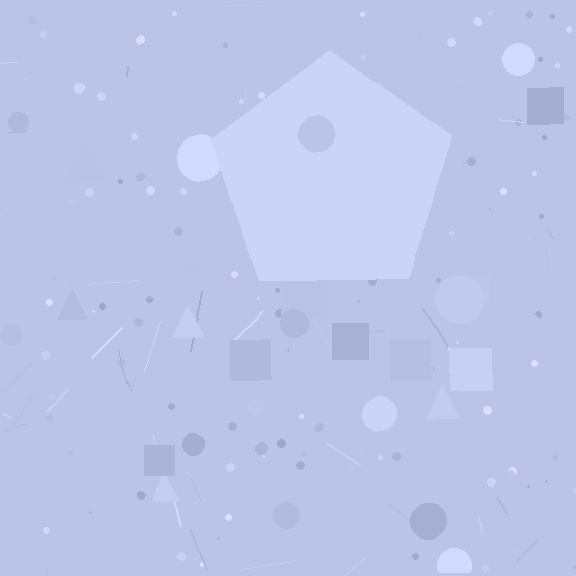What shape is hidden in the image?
A pentagon is hidden in the image.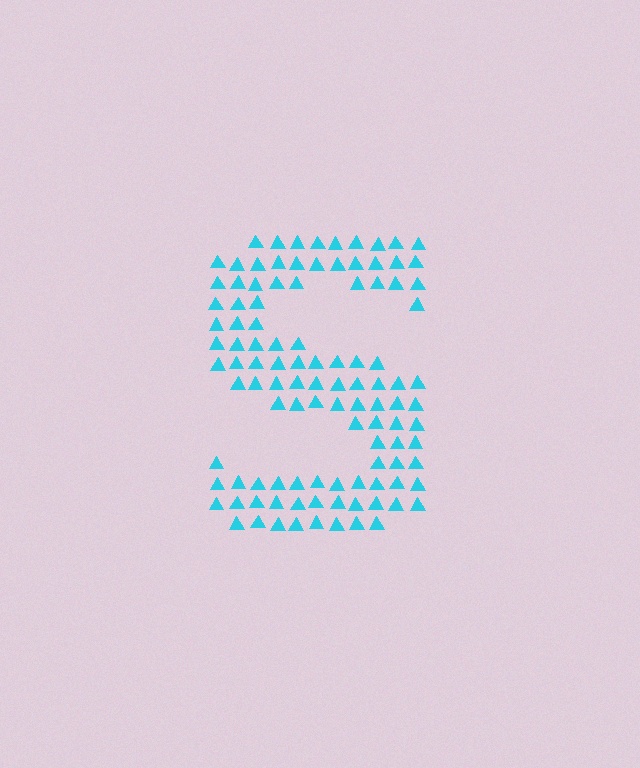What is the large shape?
The large shape is the letter S.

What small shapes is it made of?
It is made of small triangles.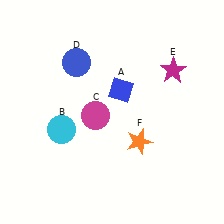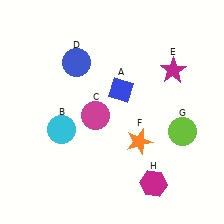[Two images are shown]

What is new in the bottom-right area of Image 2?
A magenta hexagon (H) was added in the bottom-right area of Image 2.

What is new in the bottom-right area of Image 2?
A lime circle (G) was added in the bottom-right area of Image 2.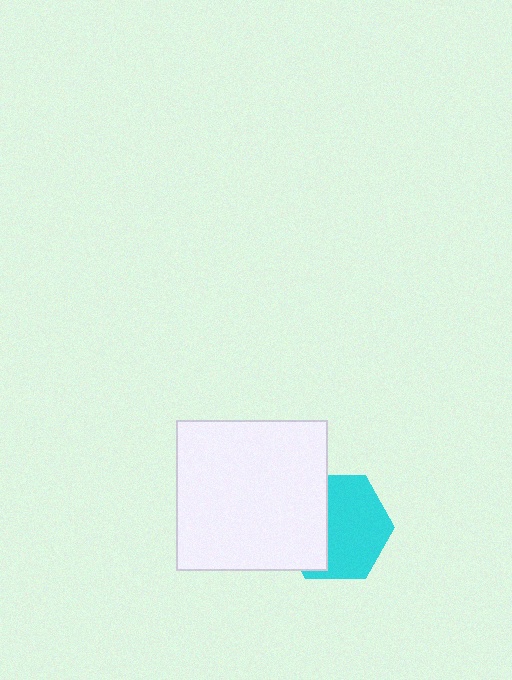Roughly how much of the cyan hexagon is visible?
About half of it is visible (roughly 61%).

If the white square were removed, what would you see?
You would see the complete cyan hexagon.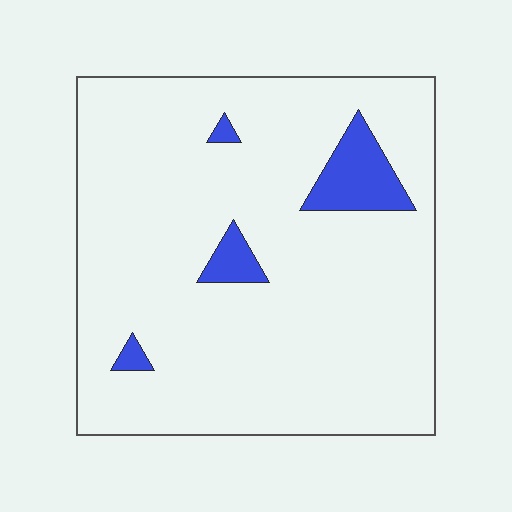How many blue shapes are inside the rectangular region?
4.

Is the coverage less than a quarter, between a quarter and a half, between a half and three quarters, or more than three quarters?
Less than a quarter.